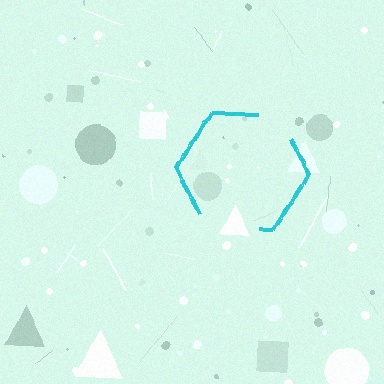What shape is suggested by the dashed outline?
The dashed outline suggests a hexagon.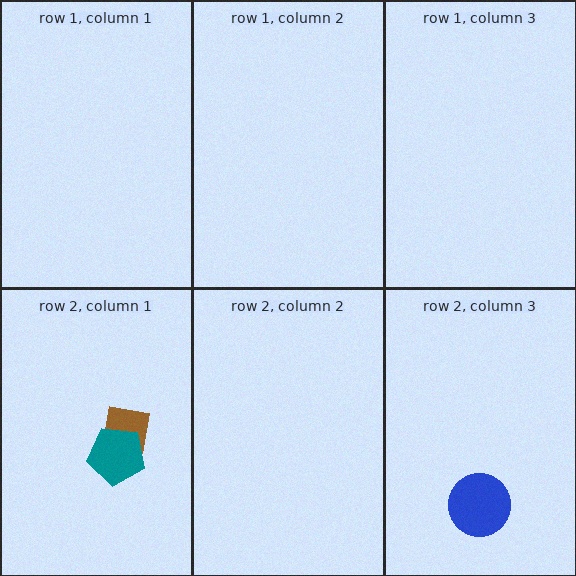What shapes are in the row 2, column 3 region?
The blue circle.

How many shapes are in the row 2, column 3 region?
1.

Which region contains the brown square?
The row 2, column 1 region.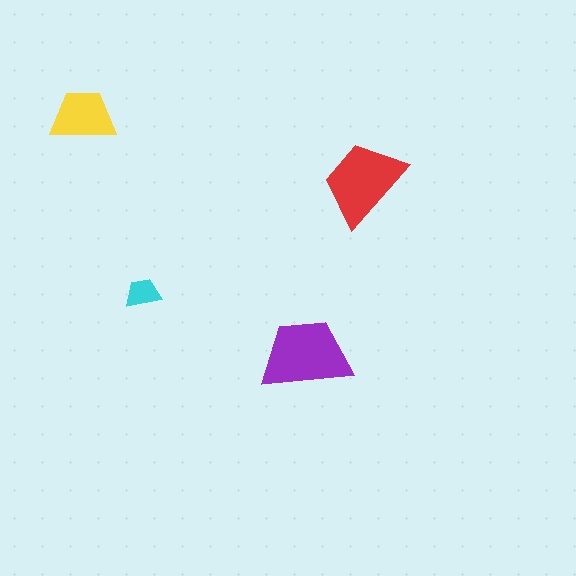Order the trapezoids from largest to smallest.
the purple one, the red one, the yellow one, the cyan one.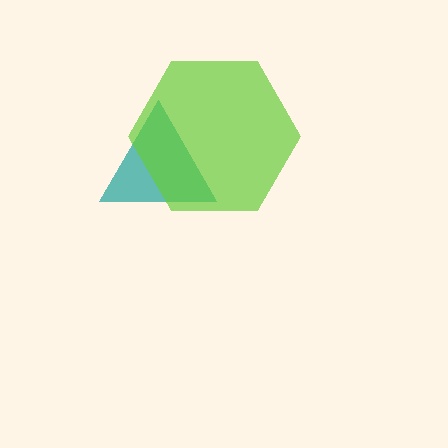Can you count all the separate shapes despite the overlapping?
Yes, there are 2 separate shapes.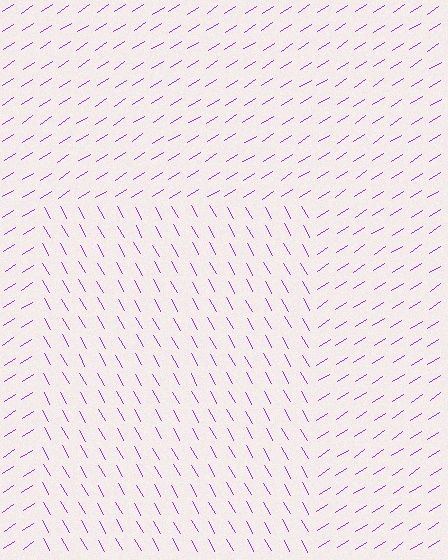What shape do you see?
I see a rectangle.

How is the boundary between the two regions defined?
The boundary is defined purely by a change in line orientation (approximately 86 degrees difference). All lines are the same color and thickness.